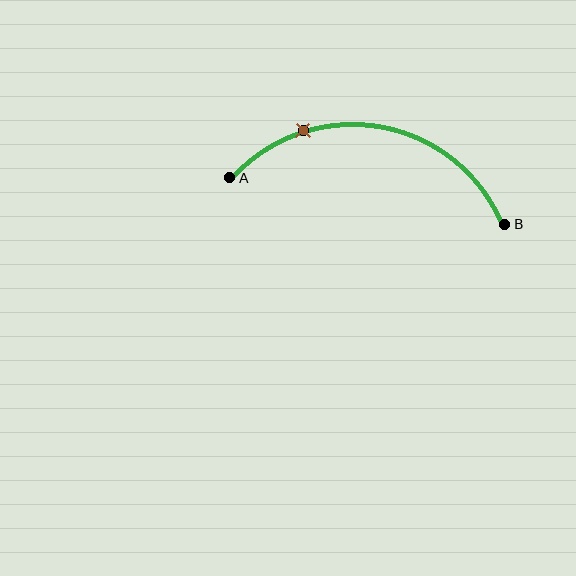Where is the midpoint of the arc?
The arc midpoint is the point on the curve farthest from the straight line joining A and B. It sits above that line.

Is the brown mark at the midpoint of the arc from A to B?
No. The brown mark lies on the arc but is closer to endpoint A. The arc midpoint would be at the point on the curve equidistant along the arc from both A and B.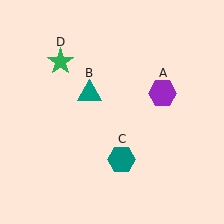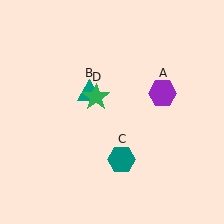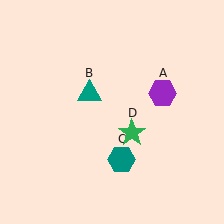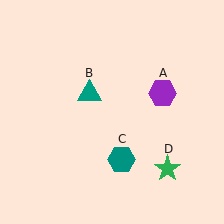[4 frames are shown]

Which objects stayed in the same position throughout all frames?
Purple hexagon (object A) and teal triangle (object B) and teal hexagon (object C) remained stationary.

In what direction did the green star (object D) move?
The green star (object D) moved down and to the right.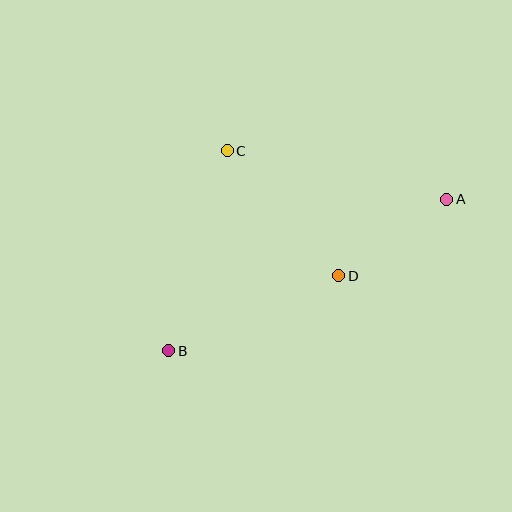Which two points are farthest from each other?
Points A and B are farthest from each other.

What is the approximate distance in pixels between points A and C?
The distance between A and C is approximately 225 pixels.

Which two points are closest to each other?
Points A and D are closest to each other.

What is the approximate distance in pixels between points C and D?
The distance between C and D is approximately 167 pixels.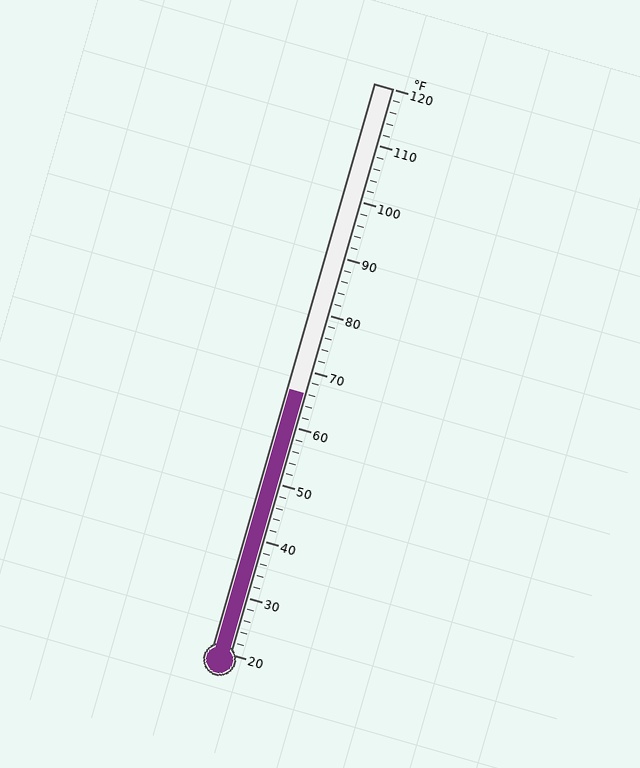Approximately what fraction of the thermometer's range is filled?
The thermometer is filled to approximately 45% of its range.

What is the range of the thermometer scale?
The thermometer scale ranges from 20°F to 120°F.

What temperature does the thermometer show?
The thermometer shows approximately 66°F.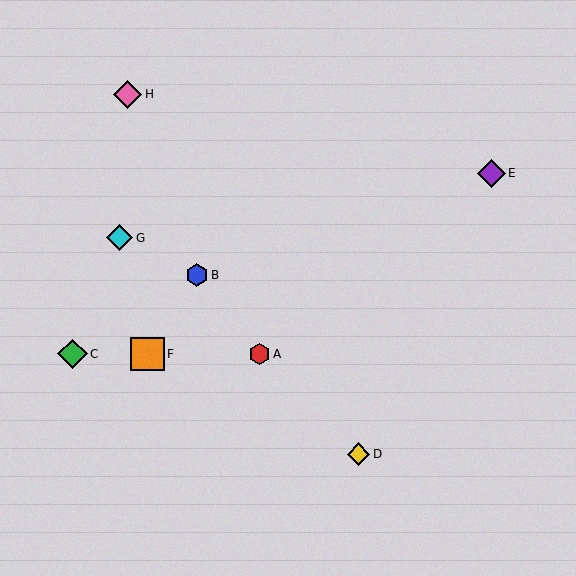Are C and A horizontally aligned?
Yes, both are at y≈354.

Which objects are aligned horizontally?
Objects A, C, F are aligned horizontally.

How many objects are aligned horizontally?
3 objects (A, C, F) are aligned horizontally.